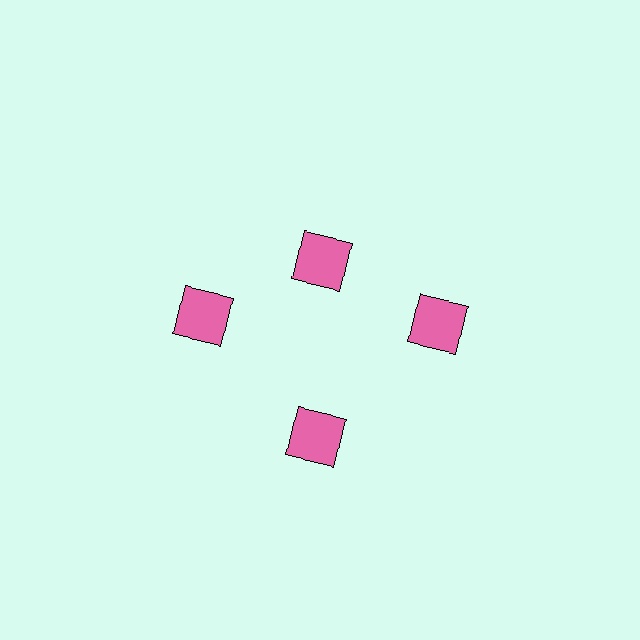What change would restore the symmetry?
The symmetry would be restored by moving it outward, back onto the ring so that all 4 squares sit at equal angles and equal distance from the center.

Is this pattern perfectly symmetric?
No. The 4 pink squares are arranged in a ring, but one element near the 12 o'clock position is pulled inward toward the center, breaking the 4-fold rotational symmetry.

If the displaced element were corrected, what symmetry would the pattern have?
It would have 4-fold rotational symmetry — the pattern would map onto itself every 90 degrees.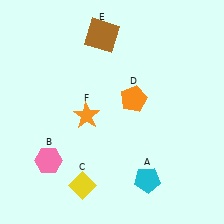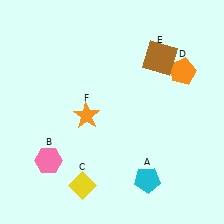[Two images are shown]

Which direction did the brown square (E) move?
The brown square (E) moved right.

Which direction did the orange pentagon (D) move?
The orange pentagon (D) moved right.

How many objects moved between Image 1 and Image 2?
2 objects moved between the two images.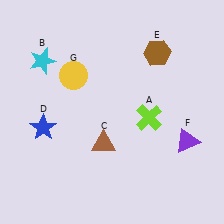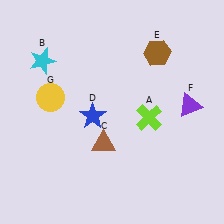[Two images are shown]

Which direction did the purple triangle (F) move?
The purple triangle (F) moved up.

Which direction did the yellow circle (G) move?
The yellow circle (G) moved left.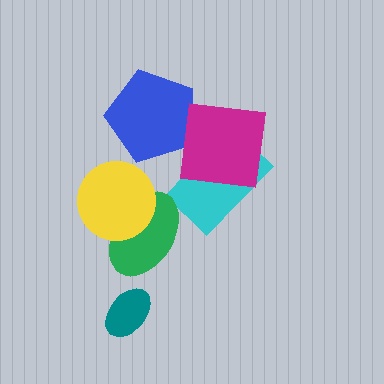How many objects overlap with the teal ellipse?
0 objects overlap with the teal ellipse.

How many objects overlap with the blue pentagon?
1 object overlaps with the blue pentagon.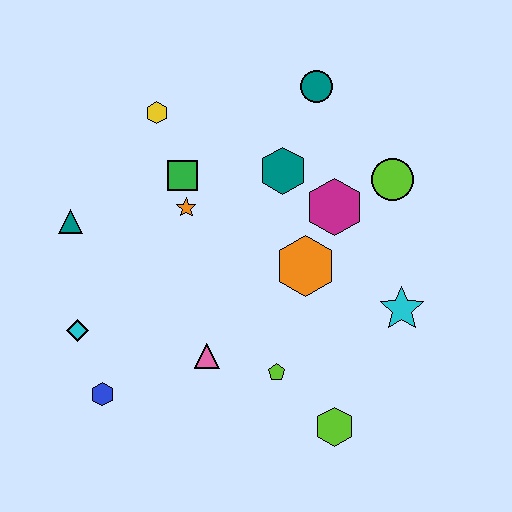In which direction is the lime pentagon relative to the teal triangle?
The lime pentagon is to the right of the teal triangle.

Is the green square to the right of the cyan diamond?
Yes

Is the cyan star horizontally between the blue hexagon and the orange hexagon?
No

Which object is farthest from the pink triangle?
The teal circle is farthest from the pink triangle.